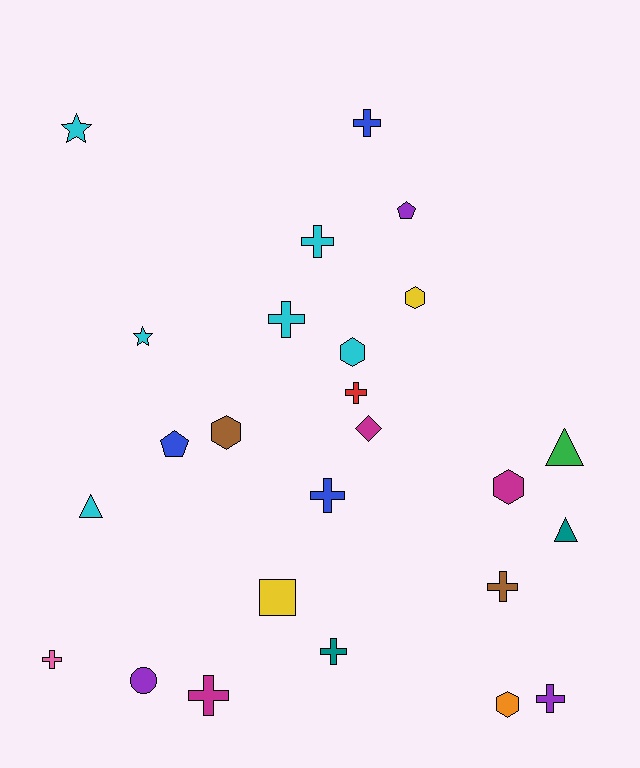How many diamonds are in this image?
There is 1 diamond.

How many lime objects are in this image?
There are no lime objects.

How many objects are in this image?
There are 25 objects.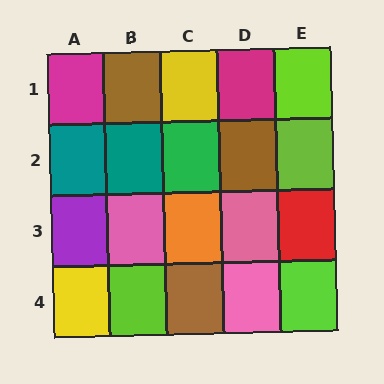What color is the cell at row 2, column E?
Lime.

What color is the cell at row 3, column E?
Red.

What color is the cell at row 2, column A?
Teal.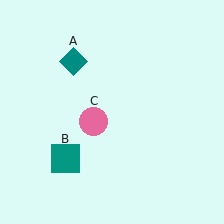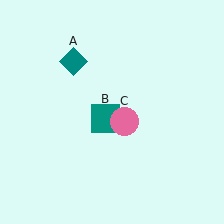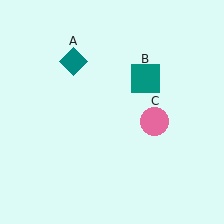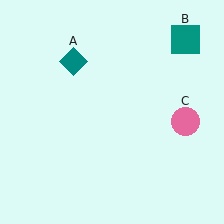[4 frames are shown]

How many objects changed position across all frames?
2 objects changed position: teal square (object B), pink circle (object C).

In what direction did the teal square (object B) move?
The teal square (object B) moved up and to the right.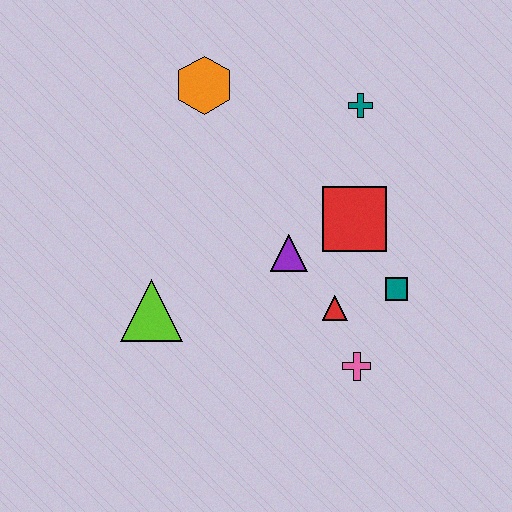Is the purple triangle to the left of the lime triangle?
No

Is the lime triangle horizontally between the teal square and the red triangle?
No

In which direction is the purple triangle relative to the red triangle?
The purple triangle is above the red triangle.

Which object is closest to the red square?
The purple triangle is closest to the red square.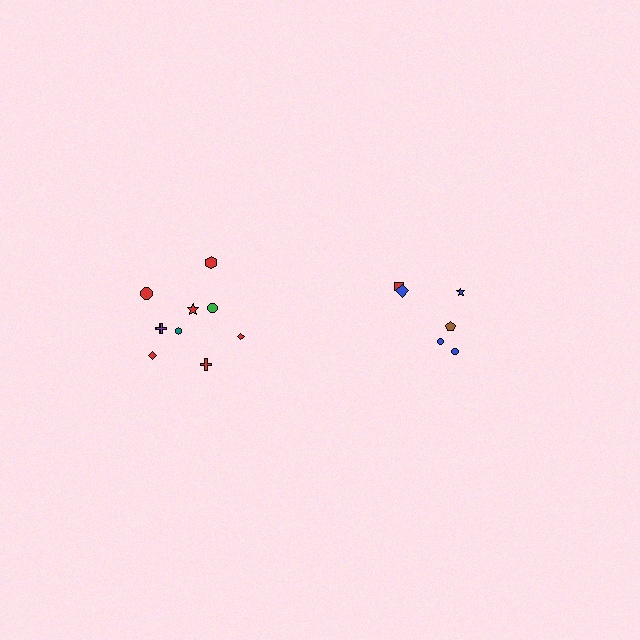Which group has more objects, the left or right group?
The left group.